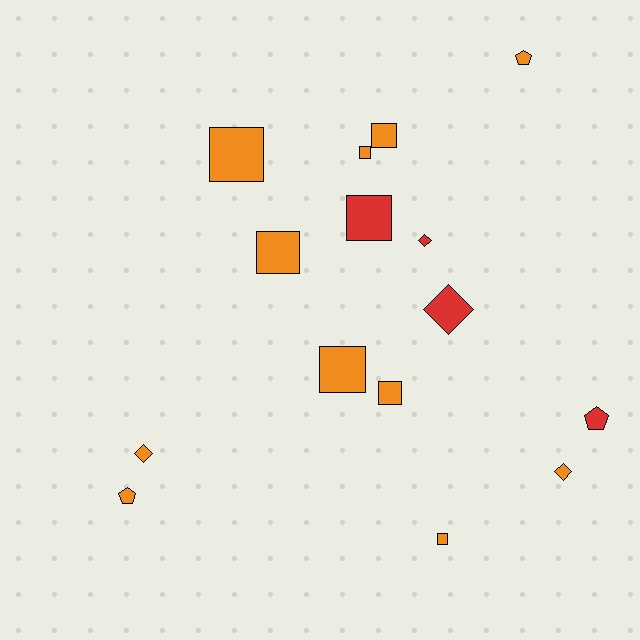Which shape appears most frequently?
Square, with 8 objects.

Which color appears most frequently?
Orange, with 11 objects.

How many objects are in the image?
There are 15 objects.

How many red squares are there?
There is 1 red square.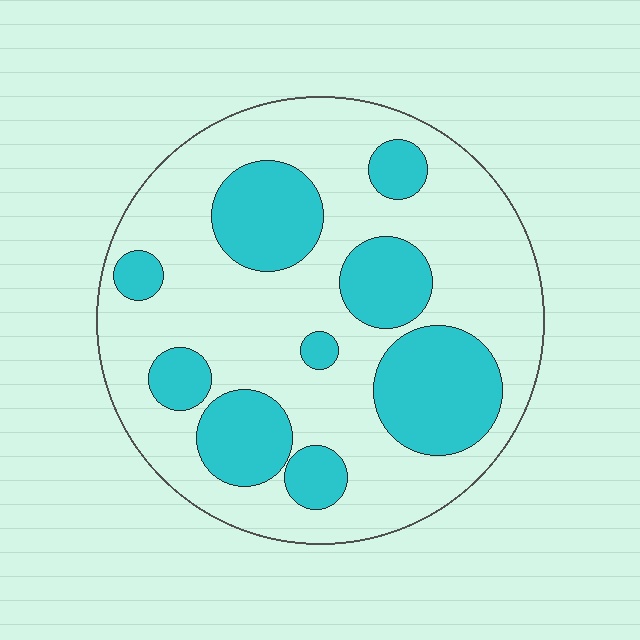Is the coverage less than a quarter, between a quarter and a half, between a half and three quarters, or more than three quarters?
Between a quarter and a half.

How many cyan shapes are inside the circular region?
9.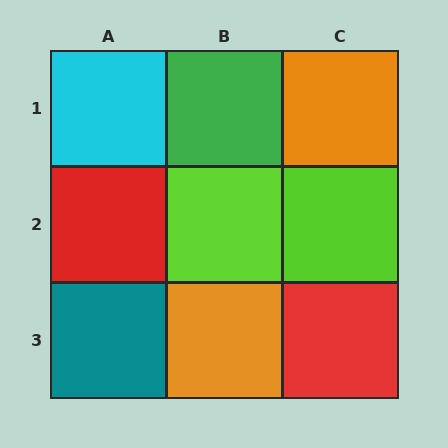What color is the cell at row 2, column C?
Lime.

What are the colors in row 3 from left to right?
Teal, orange, red.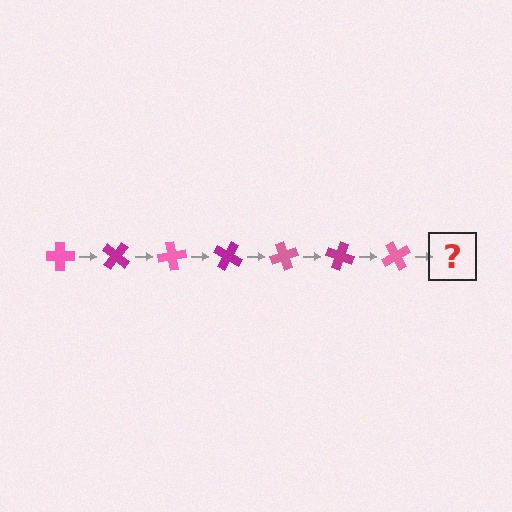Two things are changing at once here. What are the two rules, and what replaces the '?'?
The two rules are that it rotates 40 degrees each step and the color cycles through pink and magenta. The '?' should be a magenta cross, rotated 280 degrees from the start.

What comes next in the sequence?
The next element should be a magenta cross, rotated 280 degrees from the start.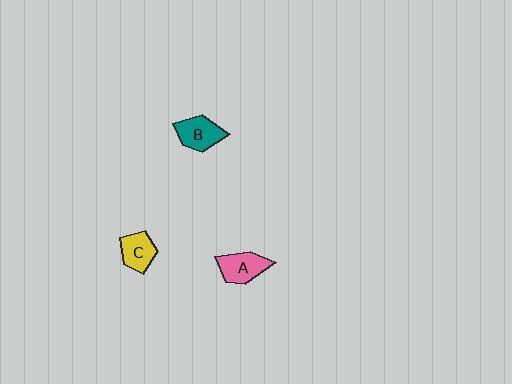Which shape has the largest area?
Shape A (pink).